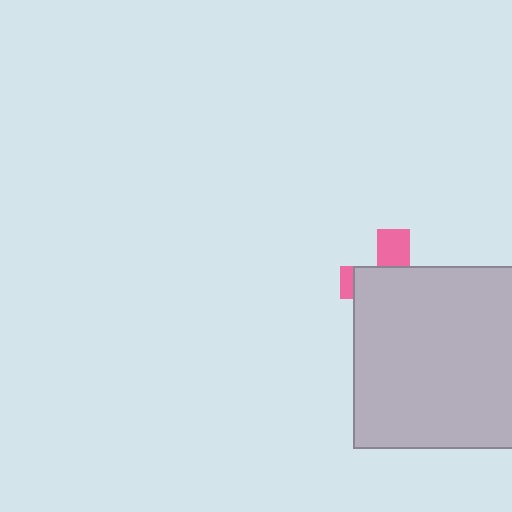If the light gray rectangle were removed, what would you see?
You would see the complete pink cross.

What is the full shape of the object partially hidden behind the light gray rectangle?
The partially hidden object is a pink cross.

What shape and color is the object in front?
The object in front is a light gray rectangle.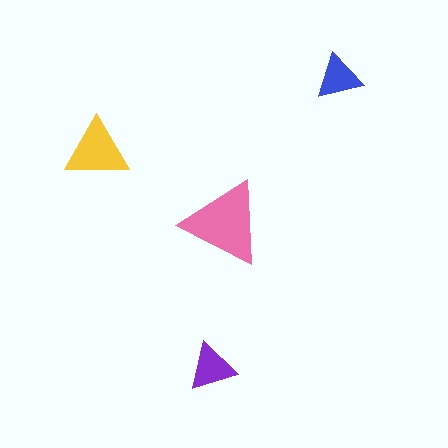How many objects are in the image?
There are 4 objects in the image.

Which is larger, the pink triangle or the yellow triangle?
The pink one.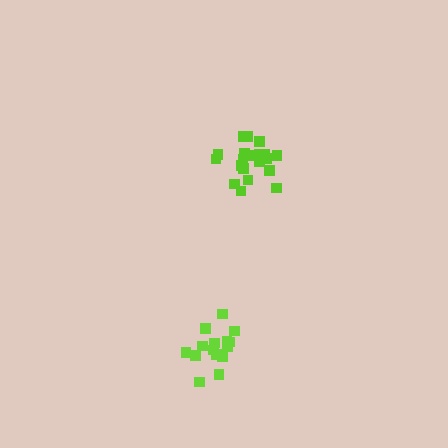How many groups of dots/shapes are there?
There are 2 groups.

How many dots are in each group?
Group 1: 17 dots, Group 2: 20 dots (37 total).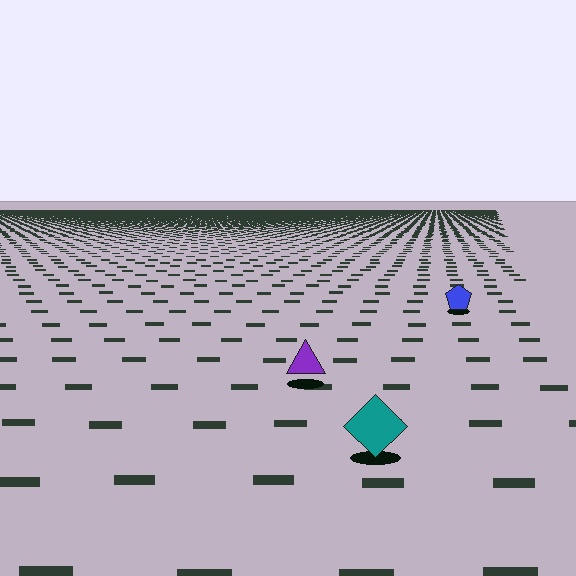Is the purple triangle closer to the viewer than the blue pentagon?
Yes. The purple triangle is closer — you can tell from the texture gradient: the ground texture is coarser near it.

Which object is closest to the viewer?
The teal diamond is closest. The texture marks near it are larger and more spread out.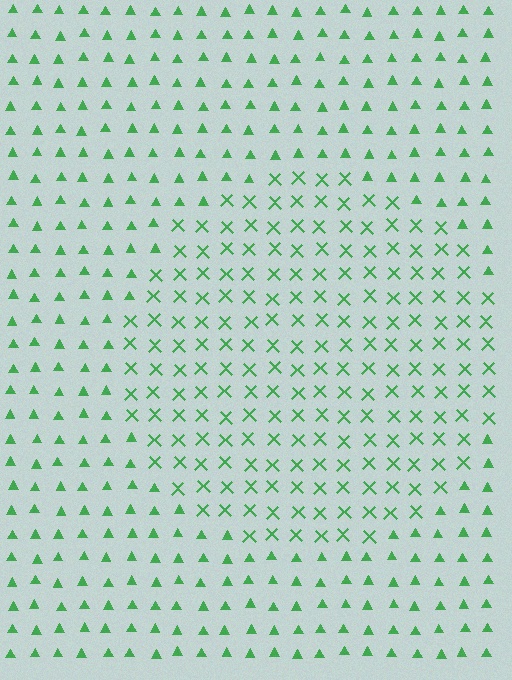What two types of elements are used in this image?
The image uses X marks inside the circle region and triangles outside it.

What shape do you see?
I see a circle.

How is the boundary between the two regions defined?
The boundary is defined by a change in element shape: X marks inside vs. triangles outside. All elements share the same color and spacing.